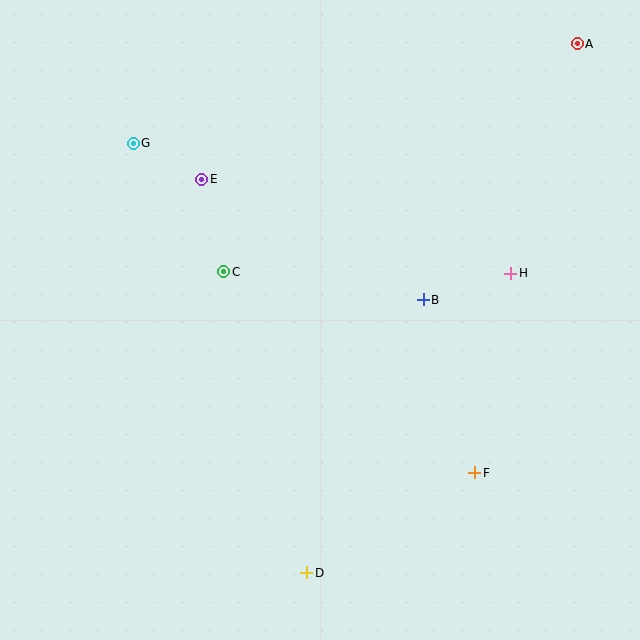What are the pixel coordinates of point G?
Point G is at (133, 143).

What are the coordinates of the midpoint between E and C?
The midpoint between E and C is at (213, 226).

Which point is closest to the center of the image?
Point B at (423, 300) is closest to the center.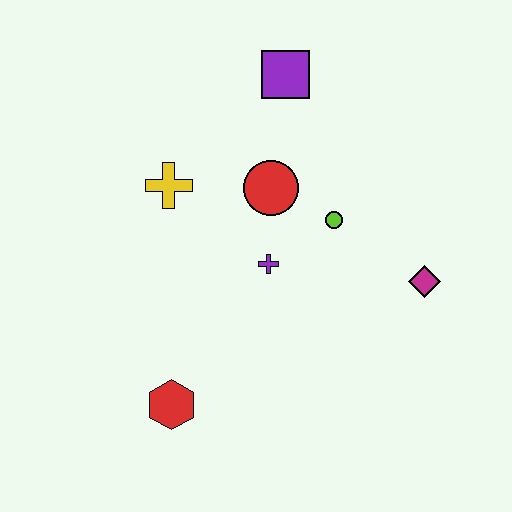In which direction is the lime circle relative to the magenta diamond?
The lime circle is to the left of the magenta diamond.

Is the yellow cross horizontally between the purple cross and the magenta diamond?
No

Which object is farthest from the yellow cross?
The magenta diamond is farthest from the yellow cross.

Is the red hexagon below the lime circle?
Yes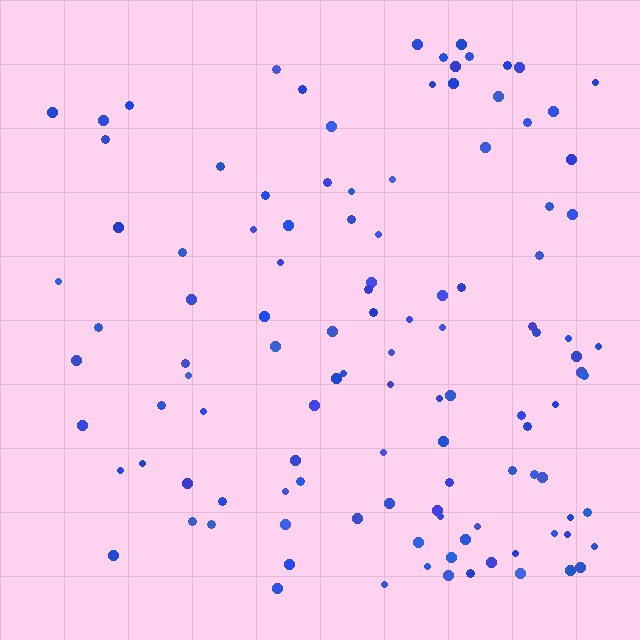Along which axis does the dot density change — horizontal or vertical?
Horizontal.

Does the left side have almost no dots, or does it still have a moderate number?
Still a moderate number, just noticeably fewer than the right.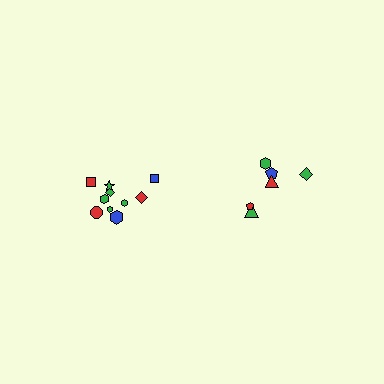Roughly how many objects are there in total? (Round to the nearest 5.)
Roughly 15 objects in total.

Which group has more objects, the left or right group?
The left group.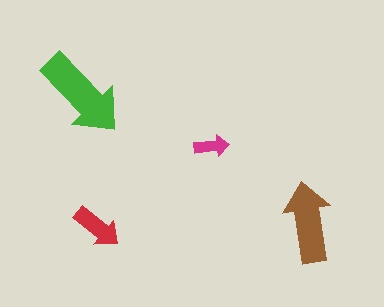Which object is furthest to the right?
The brown arrow is rightmost.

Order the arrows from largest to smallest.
the green one, the brown one, the red one, the magenta one.